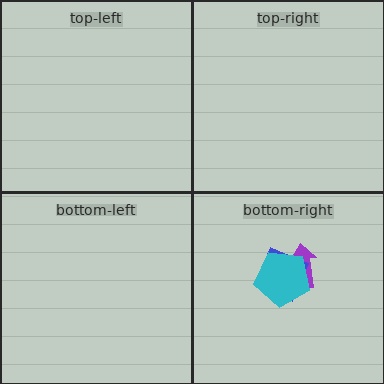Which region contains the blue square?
The bottom-right region.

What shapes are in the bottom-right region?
The purple arrow, the blue square, the cyan pentagon.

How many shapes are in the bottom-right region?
3.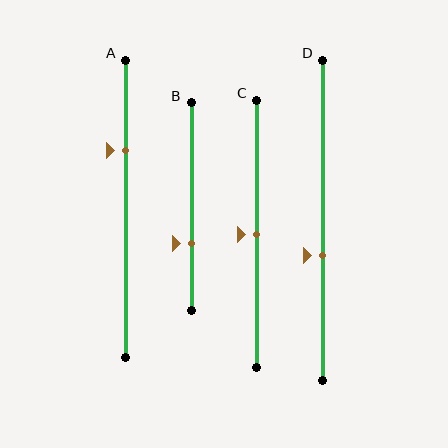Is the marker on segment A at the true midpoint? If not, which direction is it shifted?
No, the marker on segment A is shifted upward by about 20% of the segment length.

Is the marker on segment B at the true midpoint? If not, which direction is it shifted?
No, the marker on segment B is shifted downward by about 18% of the segment length.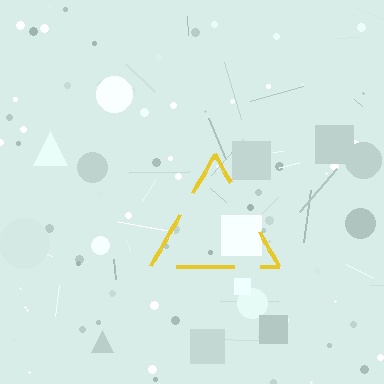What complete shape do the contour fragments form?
The contour fragments form a triangle.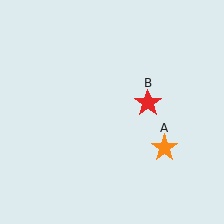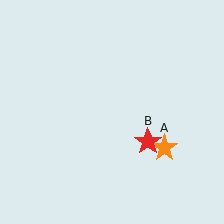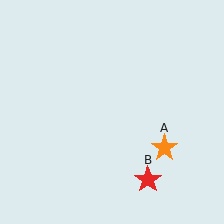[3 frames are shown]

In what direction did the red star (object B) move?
The red star (object B) moved down.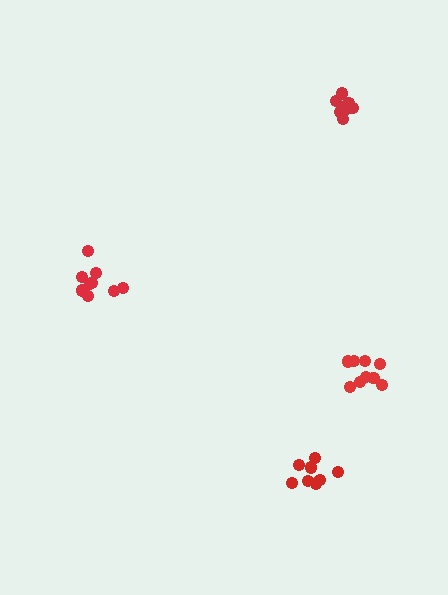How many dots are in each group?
Group 1: 9 dots, Group 2: 9 dots, Group 3: 8 dots, Group 4: 10 dots (36 total).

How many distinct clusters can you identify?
There are 4 distinct clusters.